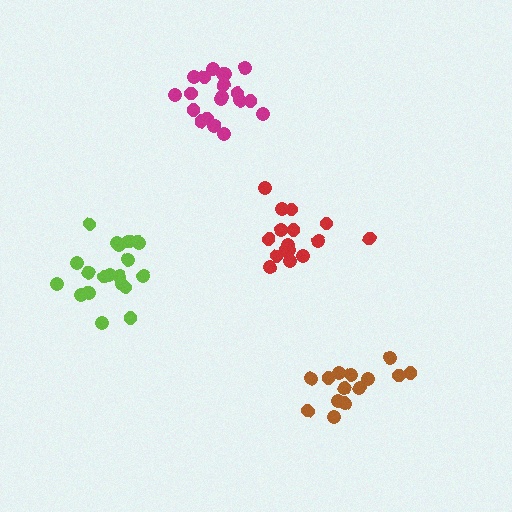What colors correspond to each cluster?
The clusters are colored: lime, brown, red, magenta.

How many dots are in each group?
Group 1: 20 dots, Group 2: 14 dots, Group 3: 16 dots, Group 4: 20 dots (70 total).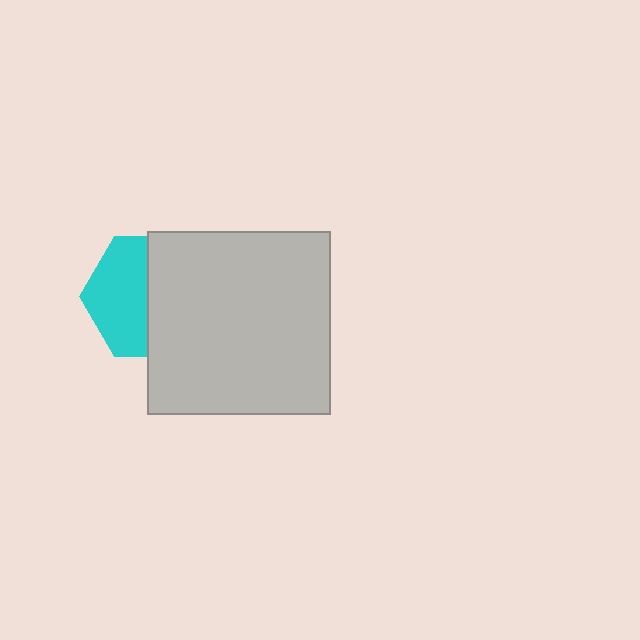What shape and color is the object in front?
The object in front is a light gray square.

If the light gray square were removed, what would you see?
You would see the complete cyan hexagon.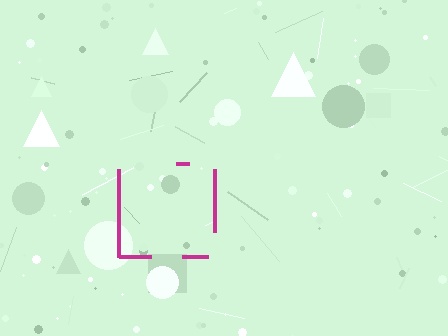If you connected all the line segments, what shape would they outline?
They would outline a square.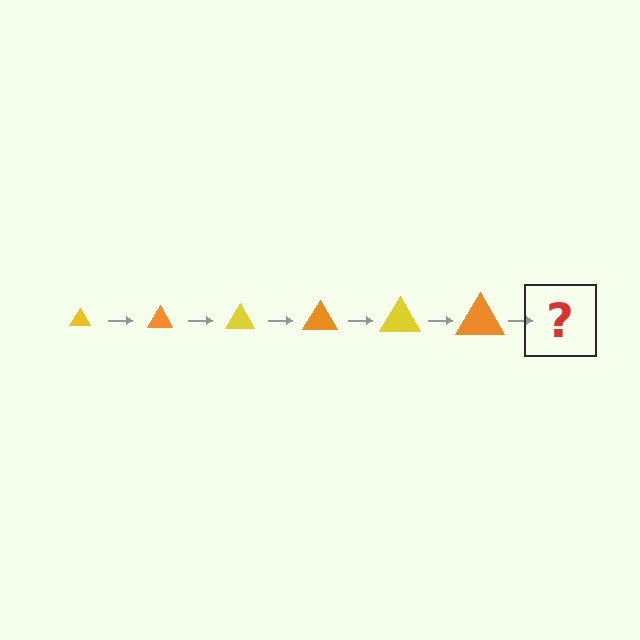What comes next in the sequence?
The next element should be a yellow triangle, larger than the previous one.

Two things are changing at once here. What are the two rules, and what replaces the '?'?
The two rules are that the triangle grows larger each step and the color cycles through yellow and orange. The '?' should be a yellow triangle, larger than the previous one.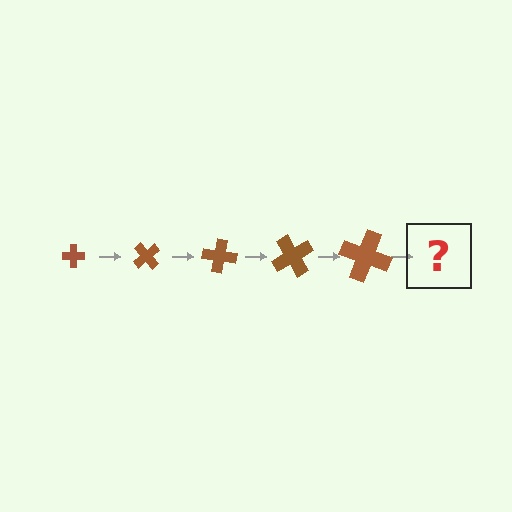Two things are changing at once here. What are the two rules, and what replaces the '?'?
The two rules are that the cross grows larger each step and it rotates 50 degrees each step. The '?' should be a cross, larger than the previous one and rotated 250 degrees from the start.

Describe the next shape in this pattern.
It should be a cross, larger than the previous one and rotated 250 degrees from the start.